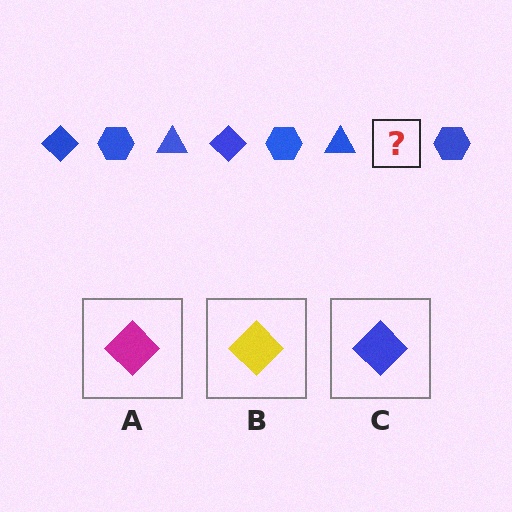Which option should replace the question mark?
Option C.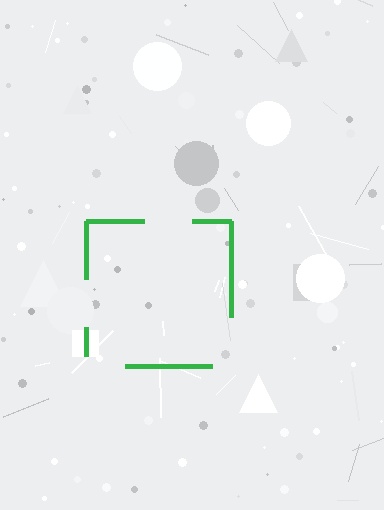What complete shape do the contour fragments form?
The contour fragments form a square.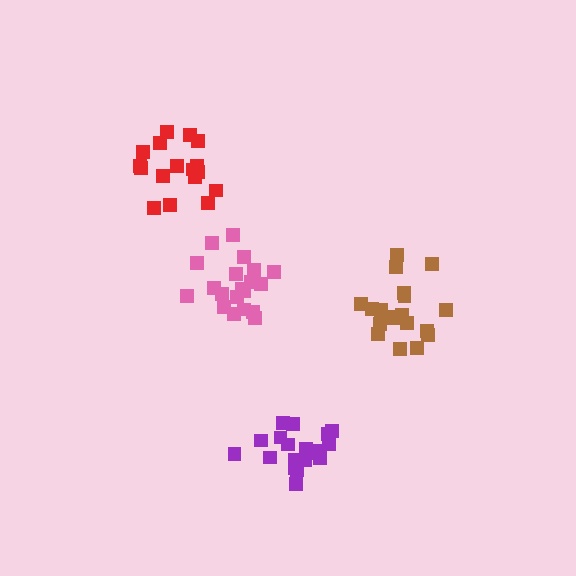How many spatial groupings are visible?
There are 4 spatial groupings.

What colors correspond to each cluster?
The clusters are colored: pink, brown, red, purple.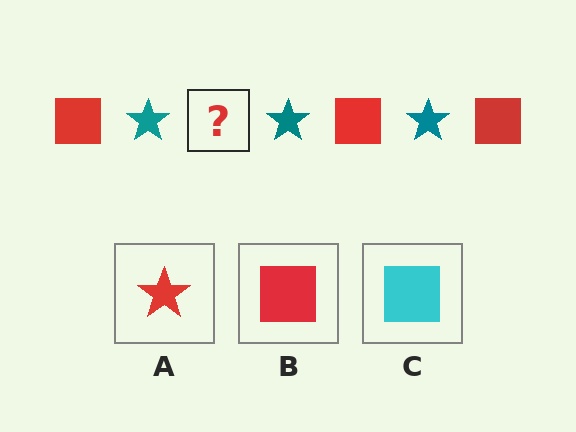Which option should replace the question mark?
Option B.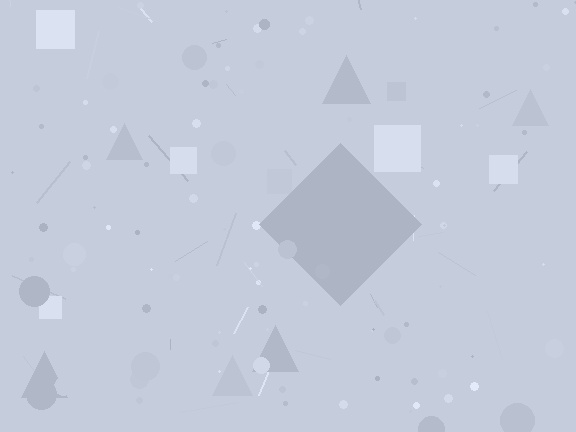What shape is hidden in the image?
A diamond is hidden in the image.